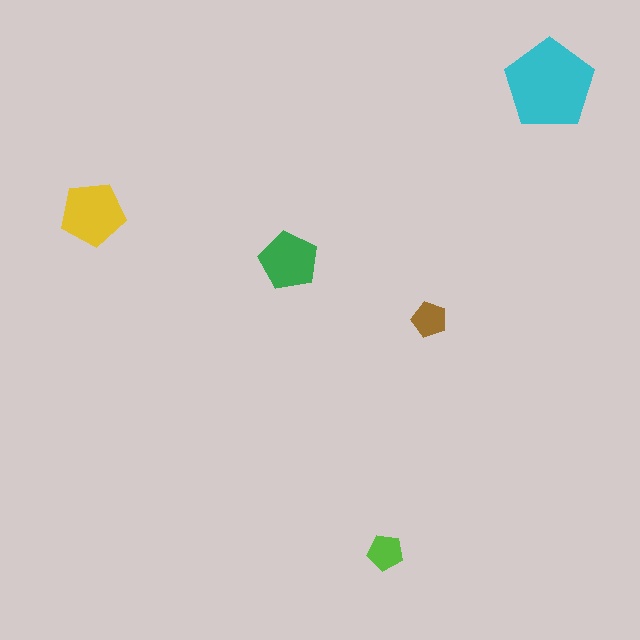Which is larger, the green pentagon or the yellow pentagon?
The yellow one.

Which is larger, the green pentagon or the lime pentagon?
The green one.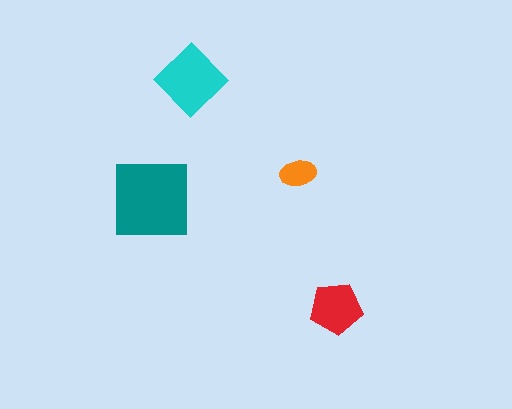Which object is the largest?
The teal square.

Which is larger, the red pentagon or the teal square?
The teal square.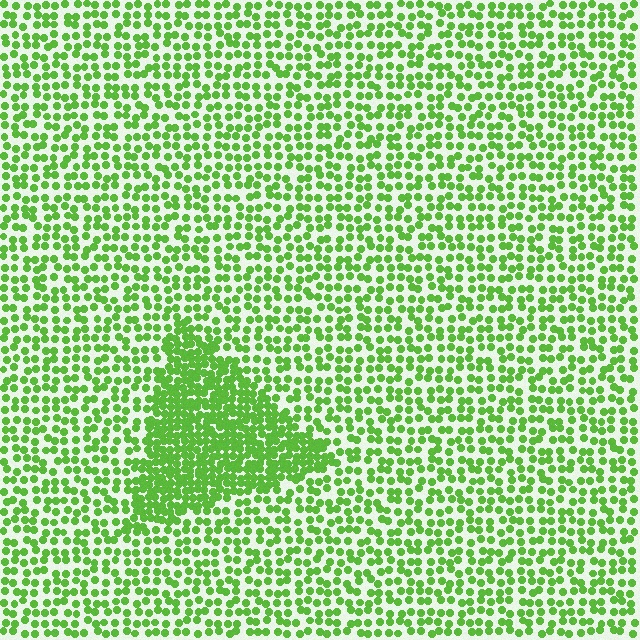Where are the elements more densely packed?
The elements are more densely packed inside the triangle boundary.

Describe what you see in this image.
The image contains small lime elements arranged at two different densities. A triangle-shaped region is visible where the elements are more densely packed than the surrounding area.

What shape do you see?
I see a triangle.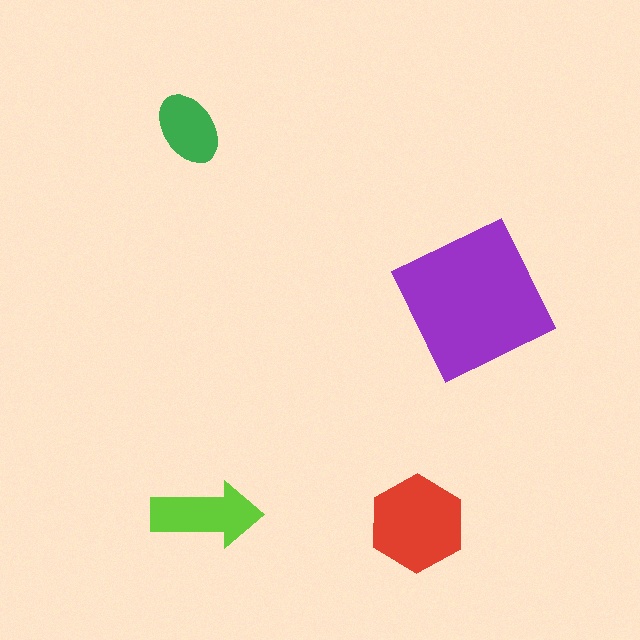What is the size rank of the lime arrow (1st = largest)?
3rd.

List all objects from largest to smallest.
The purple square, the red hexagon, the lime arrow, the green ellipse.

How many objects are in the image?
There are 4 objects in the image.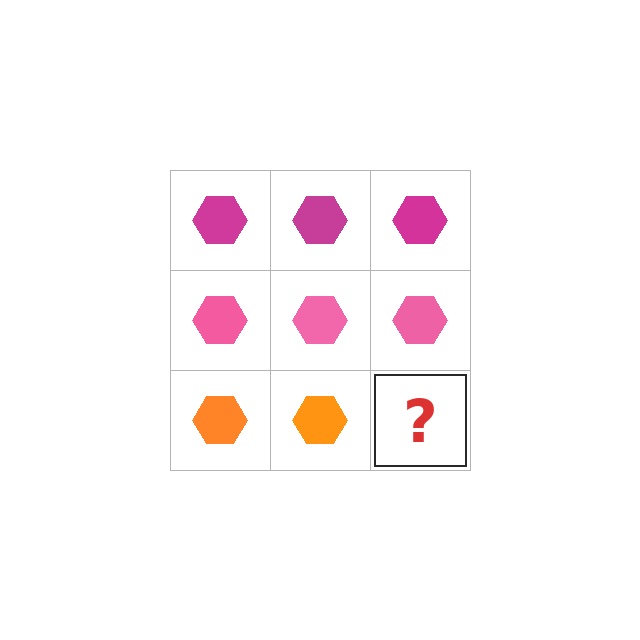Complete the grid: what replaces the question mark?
The question mark should be replaced with an orange hexagon.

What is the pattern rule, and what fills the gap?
The rule is that each row has a consistent color. The gap should be filled with an orange hexagon.